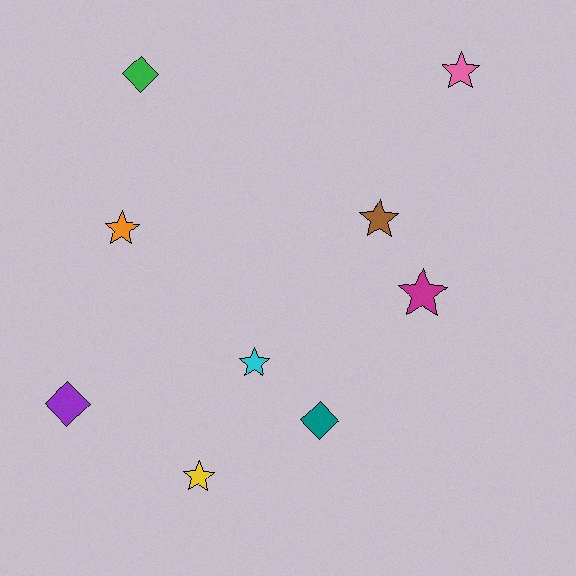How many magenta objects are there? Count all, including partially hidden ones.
There is 1 magenta object.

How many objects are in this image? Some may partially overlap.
There are 9 objects.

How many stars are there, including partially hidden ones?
There are 6 stars.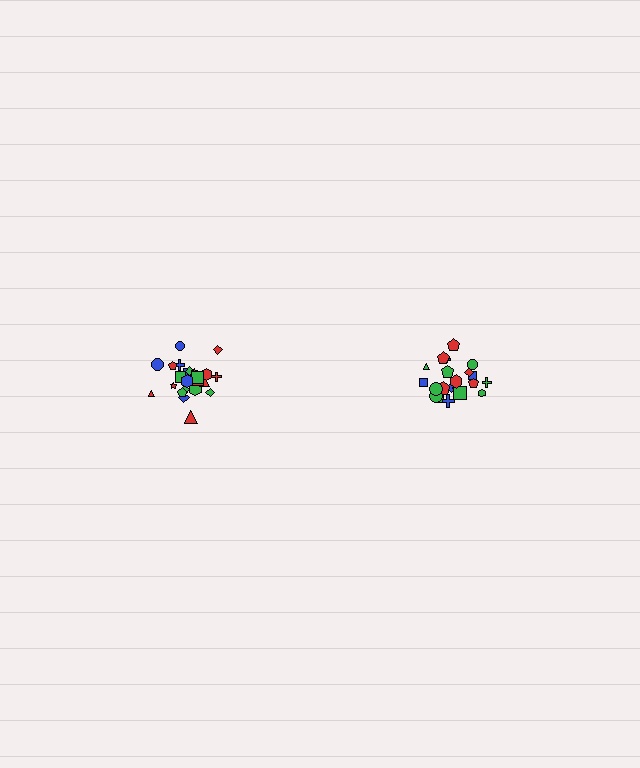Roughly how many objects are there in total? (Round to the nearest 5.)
Roughly 45 objects in total.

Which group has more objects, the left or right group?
The left group.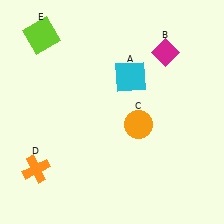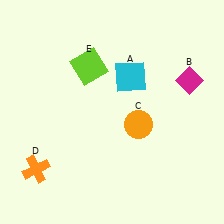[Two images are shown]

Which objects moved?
The objects that moved are: the magenta diamond (B), the lime square (E).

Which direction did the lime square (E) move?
The lime square (E) moved right.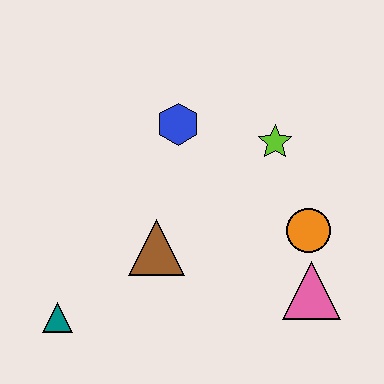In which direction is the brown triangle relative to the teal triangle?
The brown triangle is to the right of the teal triangle.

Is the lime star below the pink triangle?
No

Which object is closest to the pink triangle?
The orange circle is closest to the pink triangle.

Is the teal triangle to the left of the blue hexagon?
Yes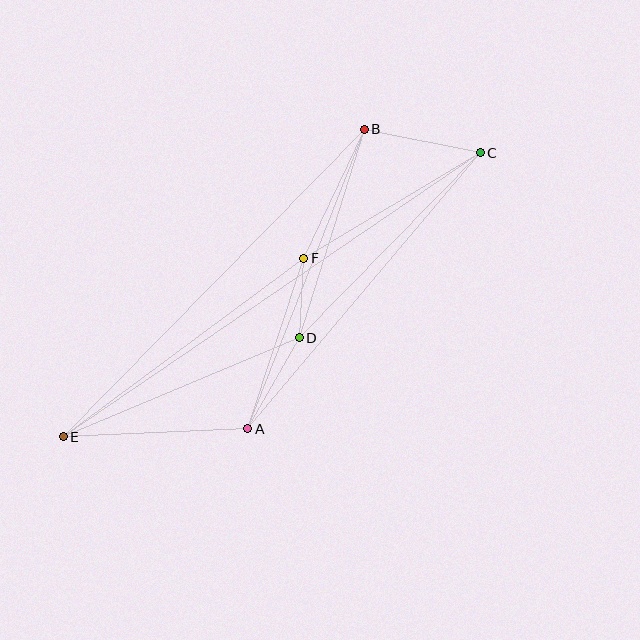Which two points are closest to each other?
Points D and F are closest to each other.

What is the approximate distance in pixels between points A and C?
The distance between A and C is approximately 361 pixels.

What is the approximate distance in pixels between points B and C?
The distance between B and C is approximately 119 pixels.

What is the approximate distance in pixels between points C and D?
The distance between C and D is approximately 259 pixels.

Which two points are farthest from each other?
Points C and E are farthest from each other.